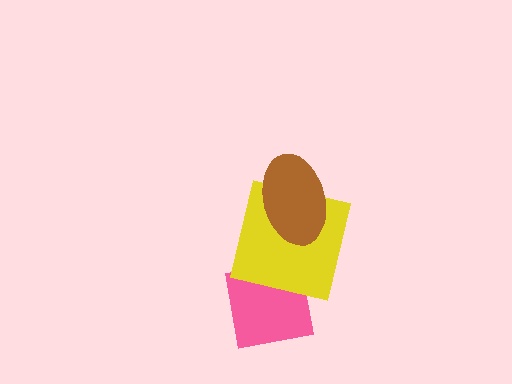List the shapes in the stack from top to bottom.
From top to bottom: the brown ellipse, the yellow square, the pink square.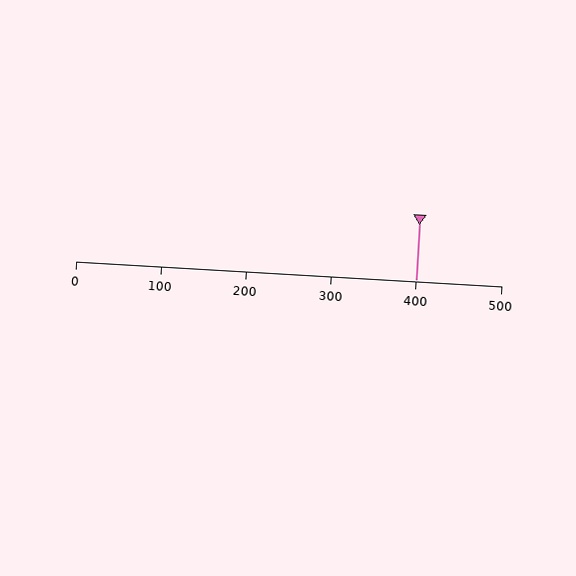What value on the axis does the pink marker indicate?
The marker indicates approximately 400.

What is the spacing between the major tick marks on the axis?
The major ticks are spaced 100 apart.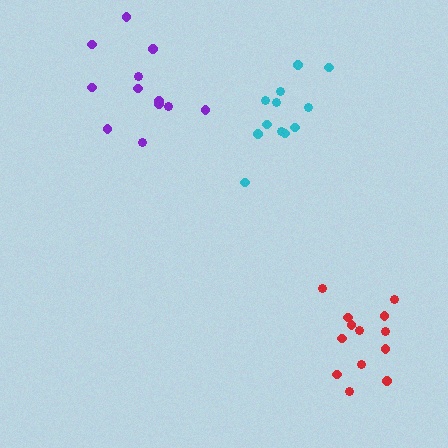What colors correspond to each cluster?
The clusters are colored: red, cyan, purple.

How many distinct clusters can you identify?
There are 3 distinct clusters.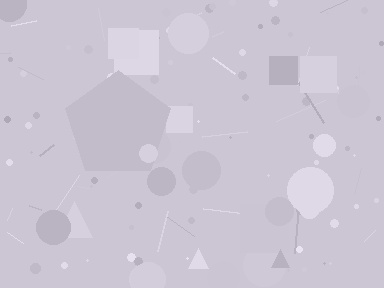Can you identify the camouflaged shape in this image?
The camouflaged shape is a pentagon.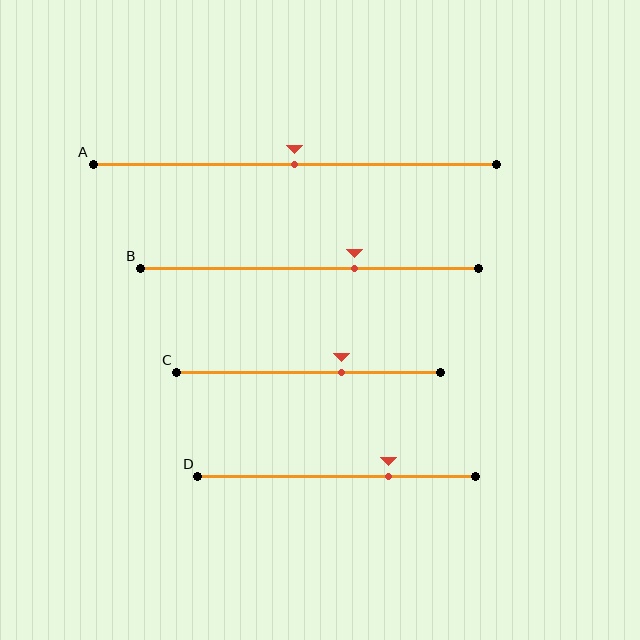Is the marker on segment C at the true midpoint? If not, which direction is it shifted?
No, the marker on segment C is shifted to the right by about 12% of the segment length.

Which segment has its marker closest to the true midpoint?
Segment A has its marker closest to the true midpoint.